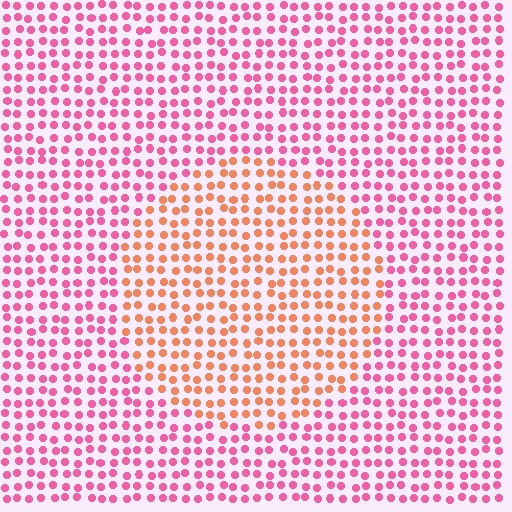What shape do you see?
I see a circle.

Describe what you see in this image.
The image is filled with small pink elements in a uniform arrangement. A circle-shaped region is visible where the elements are tinted to a slightly different hue, forming a subtle color boundary.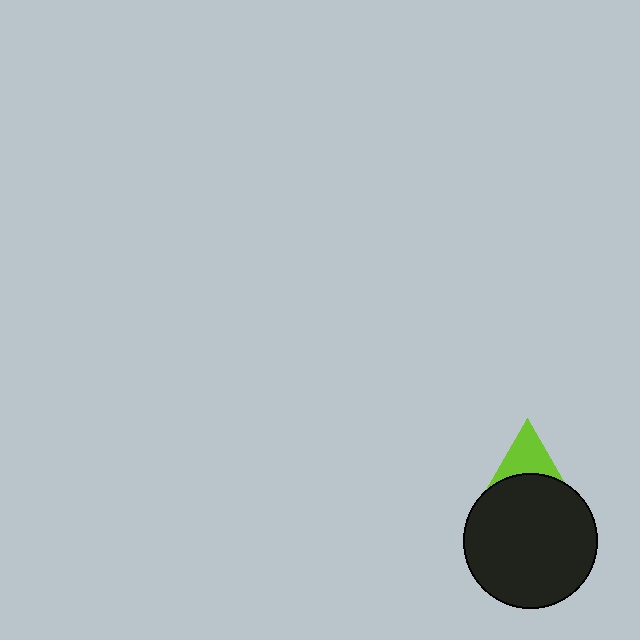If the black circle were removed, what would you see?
You would see the complete lime triangle.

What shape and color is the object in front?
The object in front is a black circle.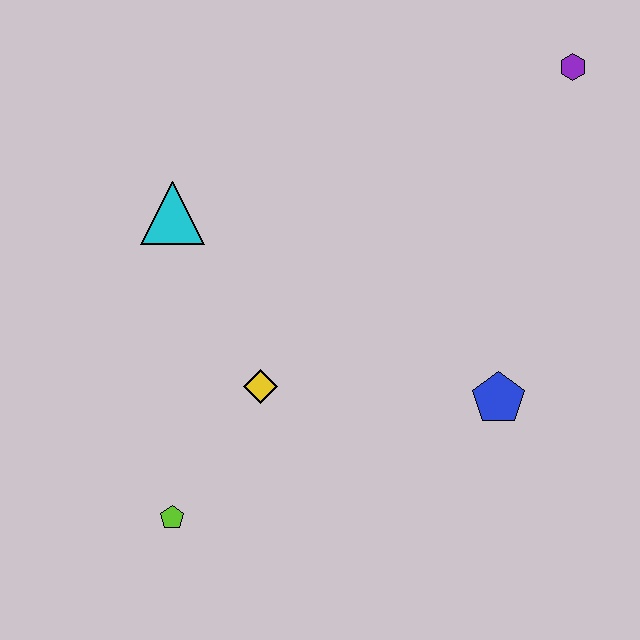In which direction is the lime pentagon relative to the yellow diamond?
The lime pentagon is below the yellow diamond.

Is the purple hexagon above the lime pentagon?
Yes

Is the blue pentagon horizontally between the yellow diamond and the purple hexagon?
Yes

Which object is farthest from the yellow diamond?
The purple hexagon is farthest from the yellow diamond.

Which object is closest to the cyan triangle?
The yellow diamond is closest to the cyan triangle.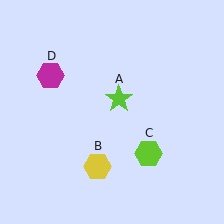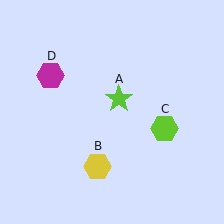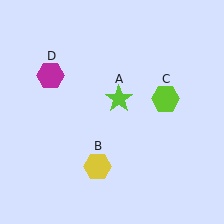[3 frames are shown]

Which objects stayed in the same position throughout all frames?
Lime star (object A) and yellow hexagon (object B) and magenta hexagon (object D) remained stationary.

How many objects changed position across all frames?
1 object changed position: lime hexagon (object C).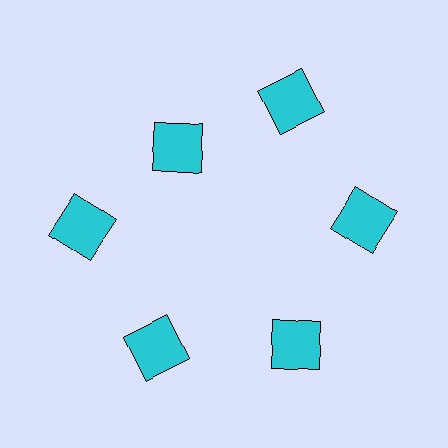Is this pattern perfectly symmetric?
No. The 6 cyan squares are arranged in a ring, but one element near the 11 o'clock position is pulled inward toward the center, breaking the 6-fold rotational symmetry.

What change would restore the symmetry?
The symmetry would be restored by moving it outward, back onto the ring so that all 6 squares sit at equal angles and equal distance from the center.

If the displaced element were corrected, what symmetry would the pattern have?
It would have 6-fold rotational symmetry — the pattern would map onto itself every 60 degrees.